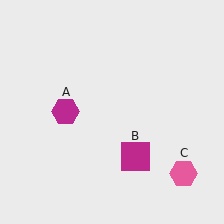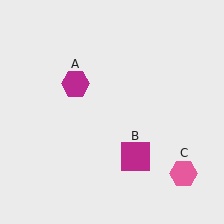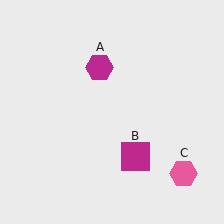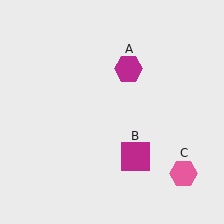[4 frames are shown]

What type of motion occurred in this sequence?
The magenta hexagon (object A) rotated clockwise around the center of the scene.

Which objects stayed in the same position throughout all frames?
Magenta square (object B) and pink hexagon (object C) remained stationary.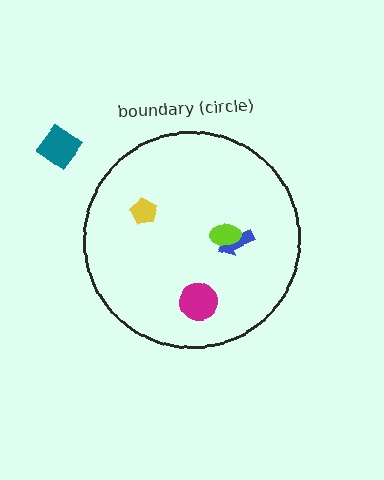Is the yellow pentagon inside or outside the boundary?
Inside.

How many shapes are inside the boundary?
4 inside, 1 outside.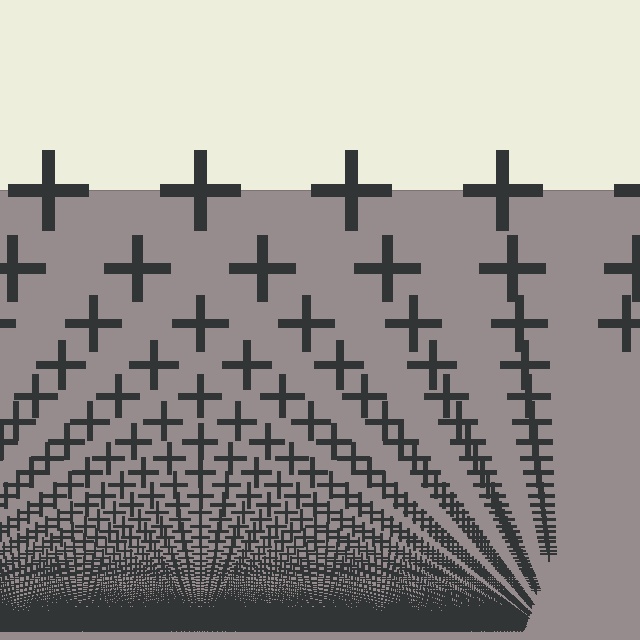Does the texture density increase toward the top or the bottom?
Density increases toward the bottom.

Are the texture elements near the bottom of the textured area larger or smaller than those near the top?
Smaller. The gradient is inverted — elements near the bottom are smaller and denser.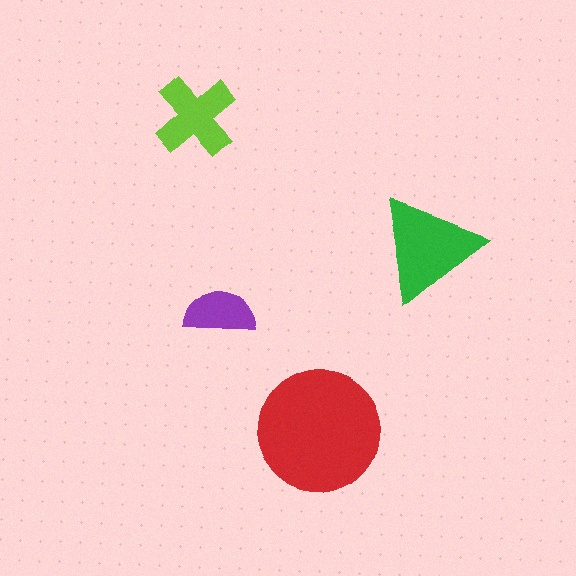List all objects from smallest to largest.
The purple semicircle, the lime cross, the green triangle, the red circle.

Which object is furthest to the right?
The green triangle is rightmost.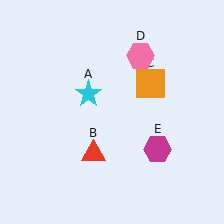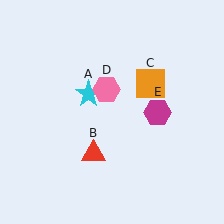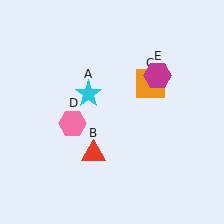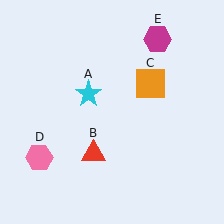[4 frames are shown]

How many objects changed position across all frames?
2 objects changed position: pink hexagon (object D), magenta hexagon (object E).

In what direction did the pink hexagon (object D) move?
The pink hexagon (object D) moved down and to the left.